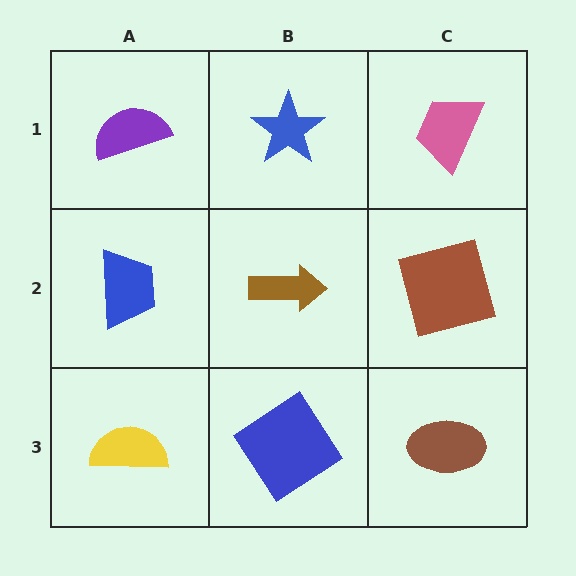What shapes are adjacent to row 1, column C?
A brown square (row 2, column C), a blue star (row 1, column B).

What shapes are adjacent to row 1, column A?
A blue trapezoid (row 2, column A), a blue star (row 1, column B).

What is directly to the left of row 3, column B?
A yellow semicircle.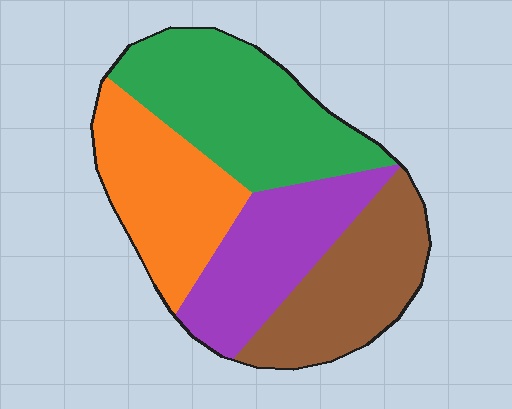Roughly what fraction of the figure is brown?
Brown takes up about one quarter (1/4) of the figure.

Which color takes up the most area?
Green, at roughly 30%.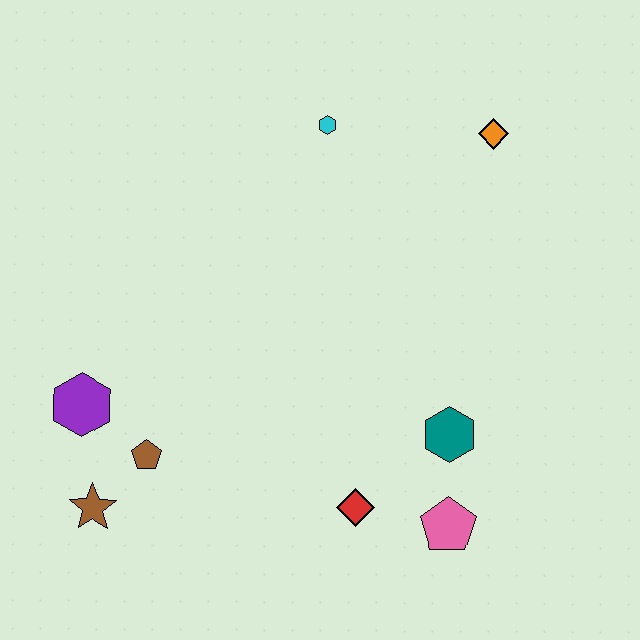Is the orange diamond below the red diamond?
No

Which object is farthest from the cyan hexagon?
The brown star is farthest from the cyan hexagon.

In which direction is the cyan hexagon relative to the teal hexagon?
The cyan hexagon is above the teal hexagon.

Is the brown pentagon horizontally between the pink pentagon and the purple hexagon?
Yes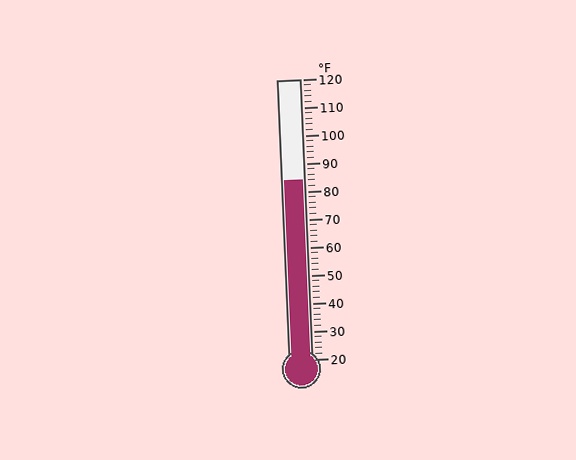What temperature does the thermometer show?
The thermometer shows approximately 84°F.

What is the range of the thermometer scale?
The thermometer scale ranges from 20°F to 120°F.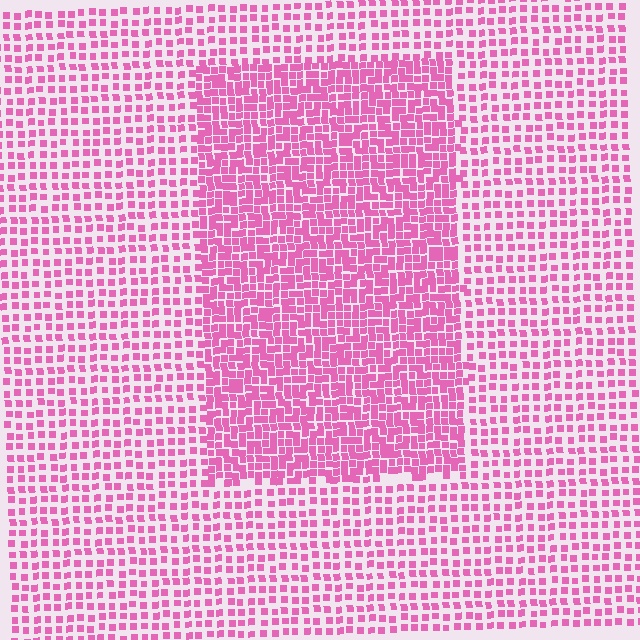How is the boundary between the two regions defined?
The boundary is defined by a change in element density (approximately 1.9x ratio). All elements are the same color, size, and shape.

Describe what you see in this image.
The image contains small pink elements arranged at two different densities. A rectangle-shaped region is visible where the elements are more densely packed than the surrounding area.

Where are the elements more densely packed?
The elements are more densely packed inside the rectangle boundary.